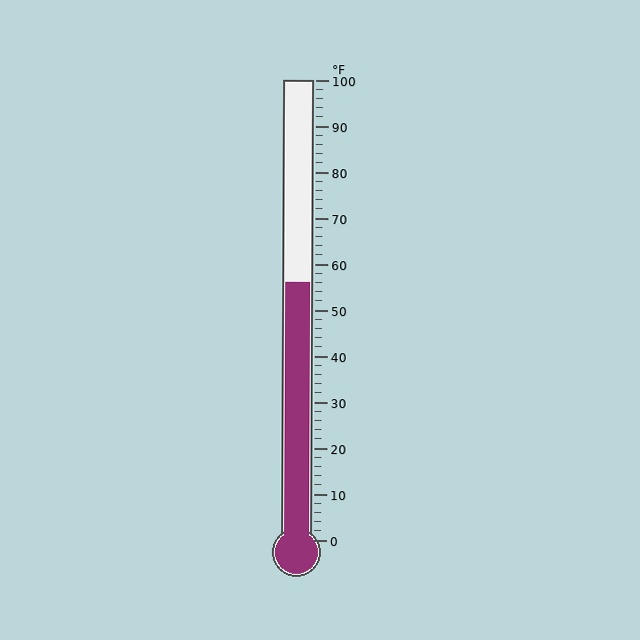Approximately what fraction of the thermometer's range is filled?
The thermometer is filled to approximately 55% of its range.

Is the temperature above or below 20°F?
The temperature is above 20°F.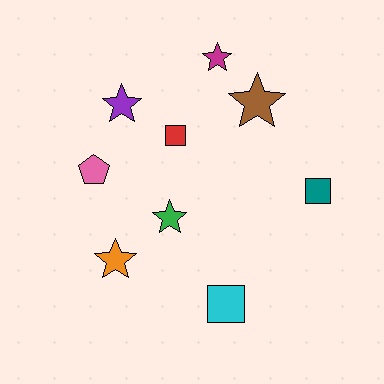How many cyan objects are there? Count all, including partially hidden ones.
There is 1 cyan object.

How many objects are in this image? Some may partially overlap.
There are 9 objects.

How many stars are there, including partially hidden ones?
There are 5 stars.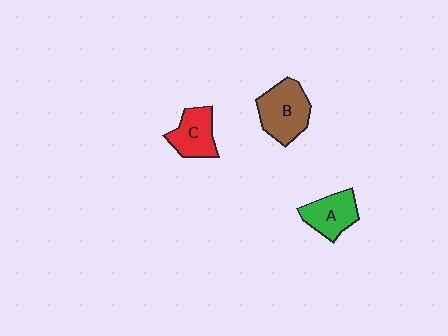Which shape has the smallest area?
Shape C (red).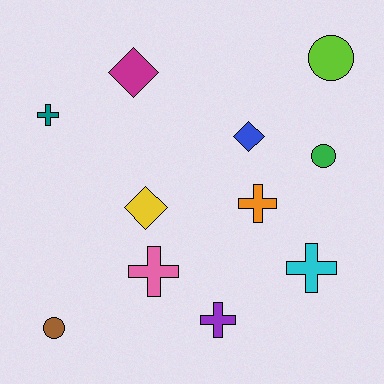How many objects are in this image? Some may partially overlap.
There are 11 objects.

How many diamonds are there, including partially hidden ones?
There are 3 diamonds.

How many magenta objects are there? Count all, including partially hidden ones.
There is 1 magenta object.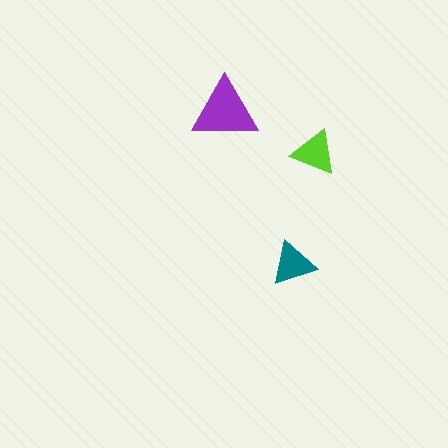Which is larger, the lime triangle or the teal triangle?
The lime one.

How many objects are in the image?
There are 3 objects in the image.